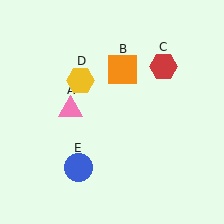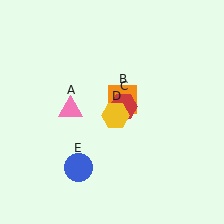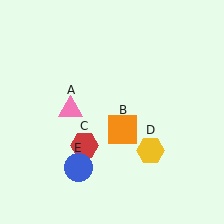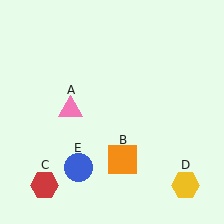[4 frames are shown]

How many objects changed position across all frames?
3 objects changed position: orange square (object B), red hexagon (object C), yellow hexagon (object D).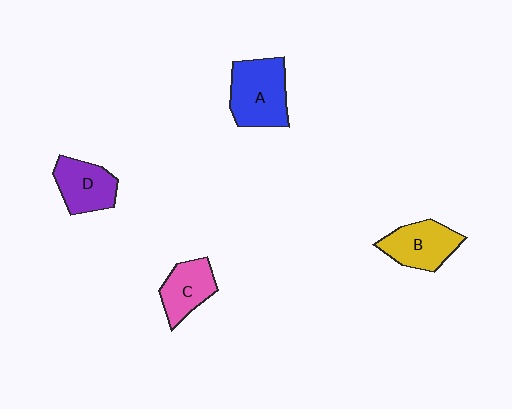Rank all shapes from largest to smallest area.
From largest to smallest: A (blue), B (yellow), D (purple), C (pink).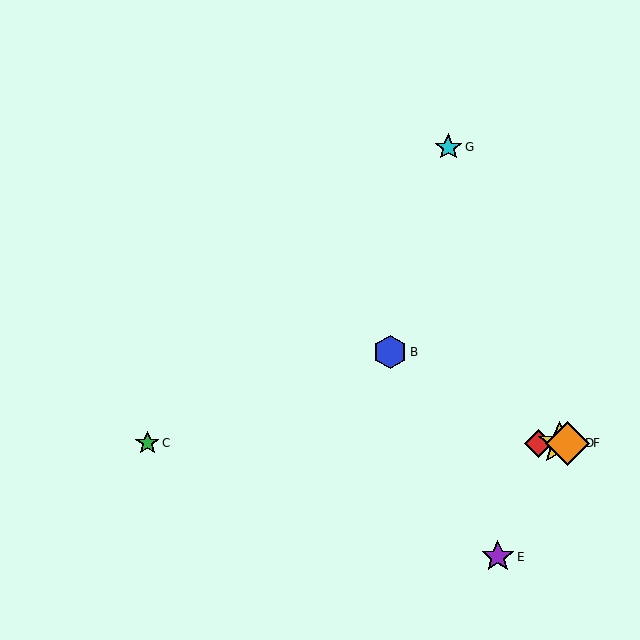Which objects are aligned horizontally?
Objects A, C, D, F are aligned horizontally.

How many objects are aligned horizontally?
4 objects (A, C, D, F) are aligned horizontally.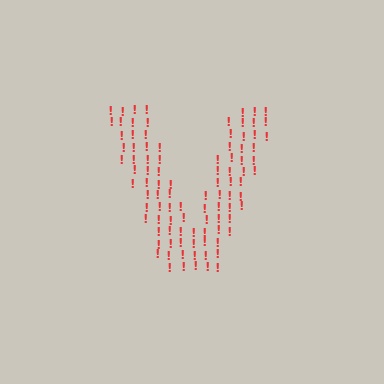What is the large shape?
The large shape is the letter V.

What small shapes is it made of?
It is made of small exclamation marks.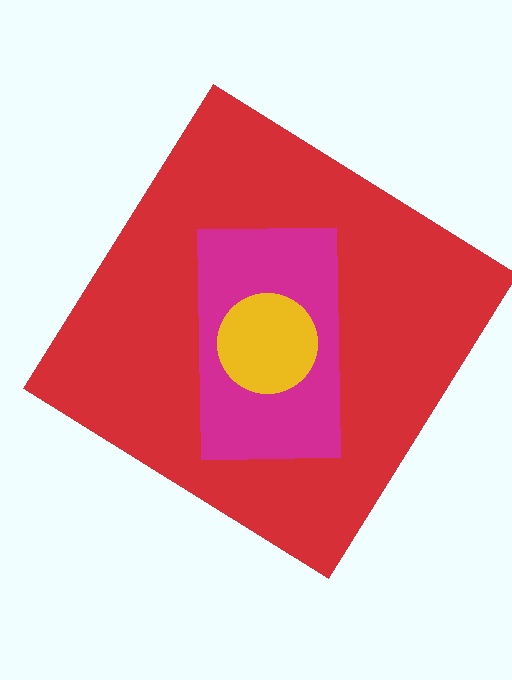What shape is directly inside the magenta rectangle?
The yellow circle.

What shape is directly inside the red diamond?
The magenta rectangle.